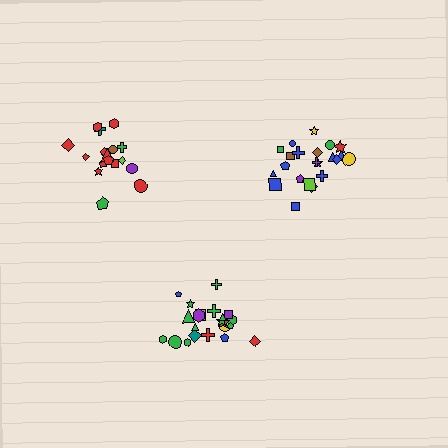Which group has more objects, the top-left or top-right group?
The top-right group.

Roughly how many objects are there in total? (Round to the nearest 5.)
Roughly 60 objects in total.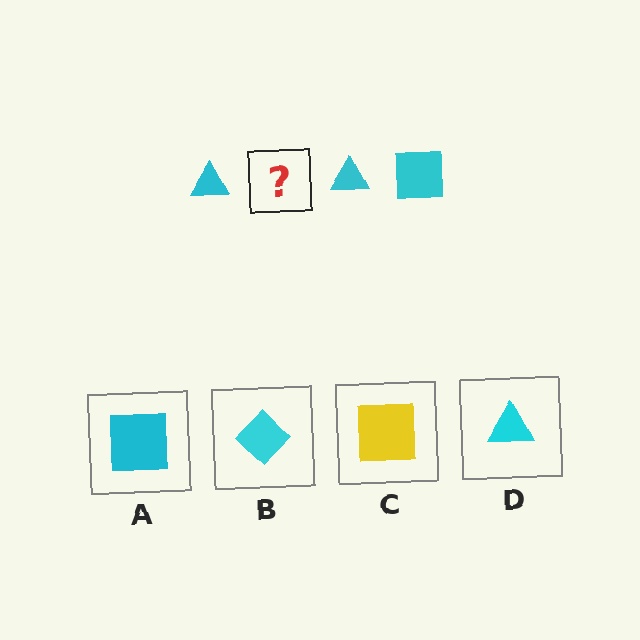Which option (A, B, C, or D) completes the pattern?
A.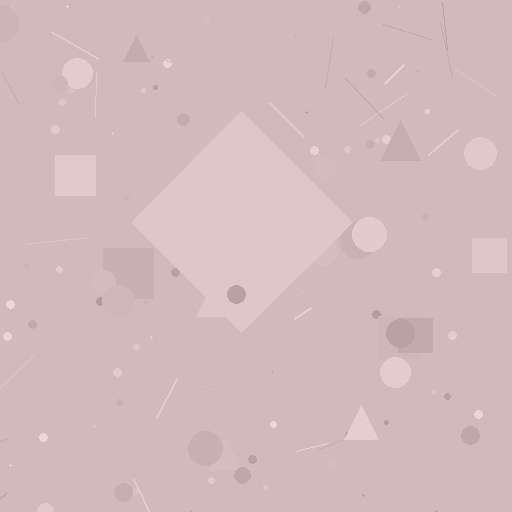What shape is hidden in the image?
A diamond is hidden in the image.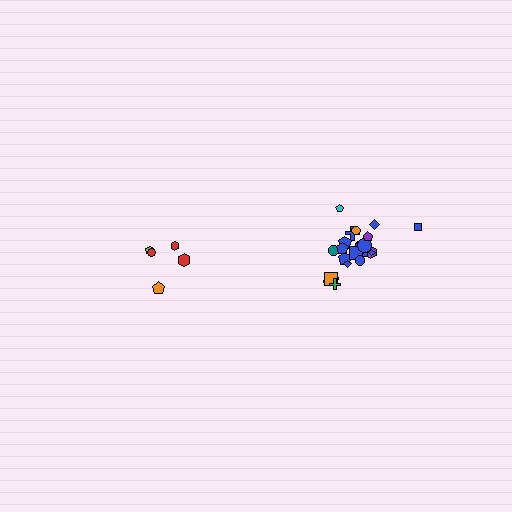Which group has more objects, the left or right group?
The right group.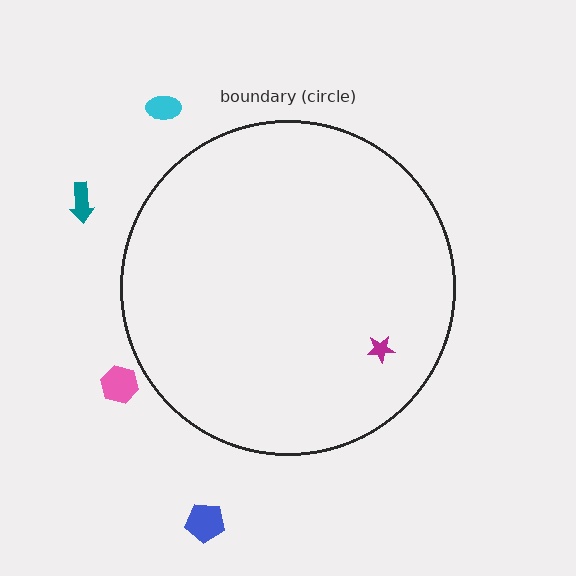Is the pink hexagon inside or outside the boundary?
Outside.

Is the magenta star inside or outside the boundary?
Inside.